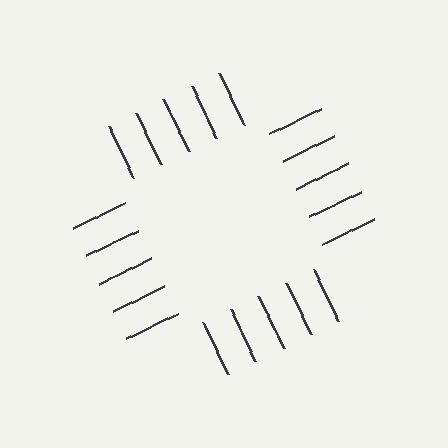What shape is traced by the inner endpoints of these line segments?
An illusory square — the line segments terminate on its edges but no continuous stroke is drawn.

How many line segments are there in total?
20 — 5 along each of the 4 edges.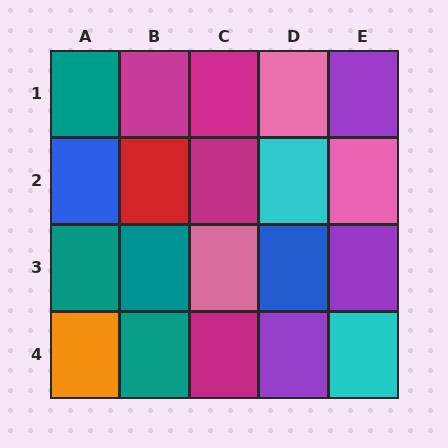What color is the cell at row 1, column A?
Teal.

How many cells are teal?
4 cells are teal.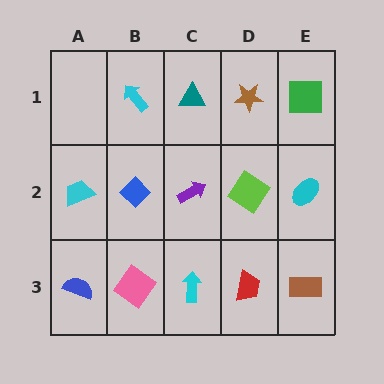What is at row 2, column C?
A purple arrow.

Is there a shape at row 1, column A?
No, that cell is empty.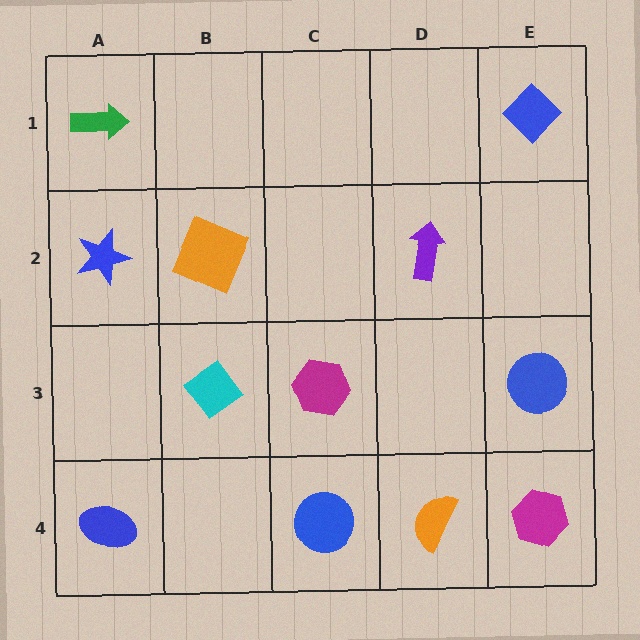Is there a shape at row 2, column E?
No, that cell is empty.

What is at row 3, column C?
A magenta hexagon.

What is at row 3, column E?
A blue circle.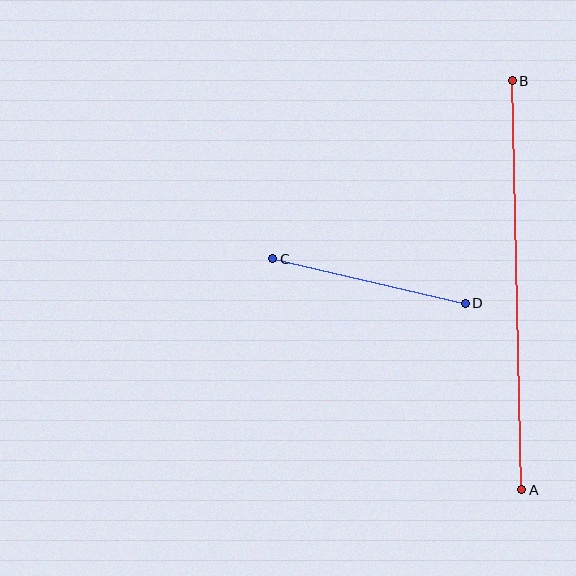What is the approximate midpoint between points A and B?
The midpoint is at approximately (517, 285) pixels.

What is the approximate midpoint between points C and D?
The midpoint is at approximately (369, 281) pixels.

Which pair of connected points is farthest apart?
Points A and B are farthest apart.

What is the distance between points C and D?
The distance is approximately 198 pixels.